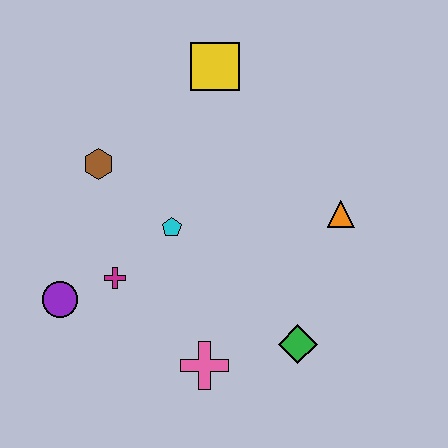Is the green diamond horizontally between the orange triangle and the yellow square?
Yes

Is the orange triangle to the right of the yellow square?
Yes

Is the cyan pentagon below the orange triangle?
Yes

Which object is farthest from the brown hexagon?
The green diamond is farthest from the brown hexagon.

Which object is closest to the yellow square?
The brown hexagon is closest to the yellow square.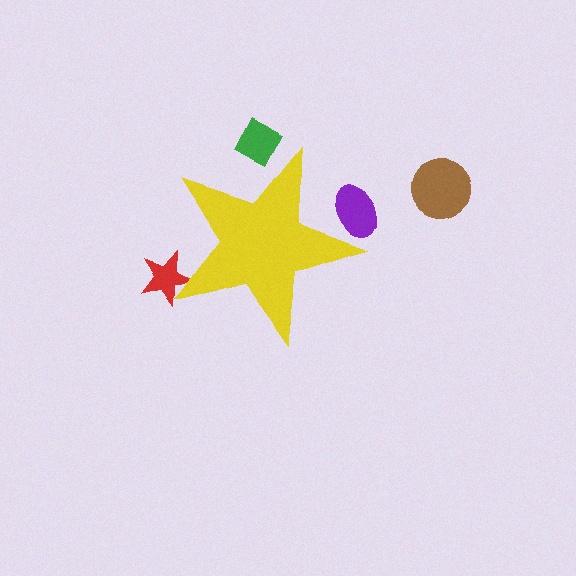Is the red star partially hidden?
Yes, the red star is partially hidden behind the yellow star.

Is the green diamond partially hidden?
Yes, the green diamond is partially hidden behind the yellow star.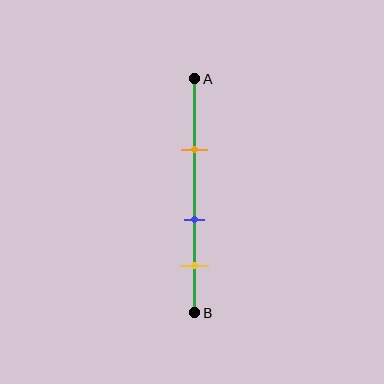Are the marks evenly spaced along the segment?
Yes, the marks are approximately evenly spaced.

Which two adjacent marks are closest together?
The blue and yellow marks are the closest adjacent pair.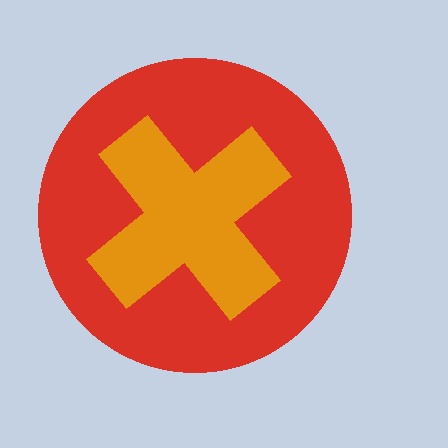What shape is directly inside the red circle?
The orange cross.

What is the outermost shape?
The red circle.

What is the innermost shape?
The orange cross.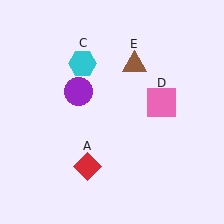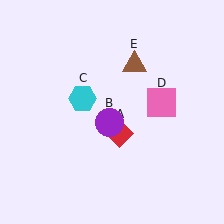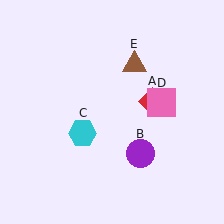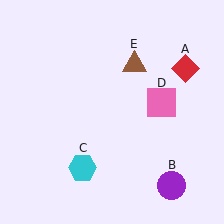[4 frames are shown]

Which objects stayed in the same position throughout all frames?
Pink square (object D) and brown triangle (object E) remained stationary.